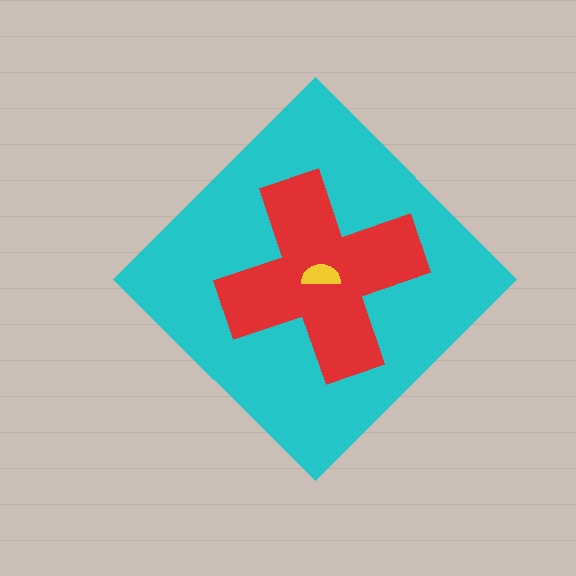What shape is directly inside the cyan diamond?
The red cross.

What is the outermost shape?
The cyan diamond.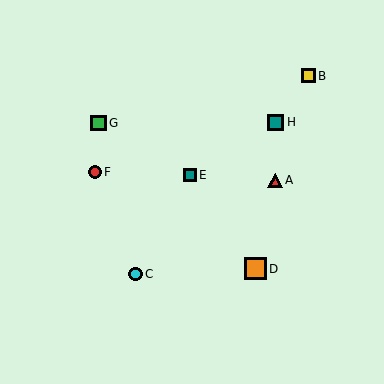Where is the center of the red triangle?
The center of the red triangle is at (275, 180).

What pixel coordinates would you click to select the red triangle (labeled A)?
Click at (275, 180) to select the red triangle A.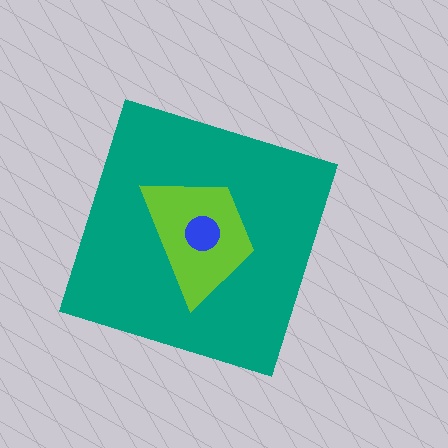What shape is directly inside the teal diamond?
The lime trapezoid.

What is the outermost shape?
The teal diamond.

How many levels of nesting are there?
3.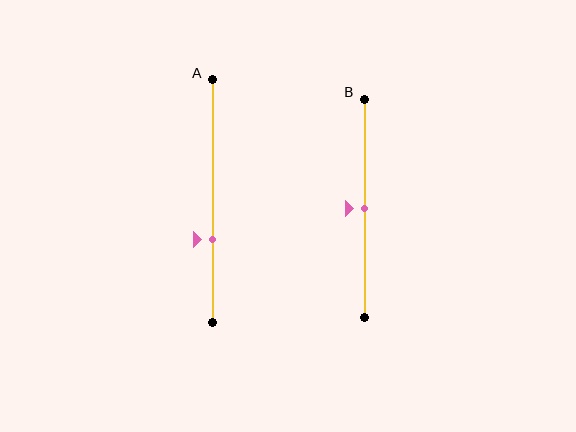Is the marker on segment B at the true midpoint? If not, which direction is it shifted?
Yes, the marker on segment B is at the true midpoint.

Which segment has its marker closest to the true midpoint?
Segment B has its marker closest to the true midpoint.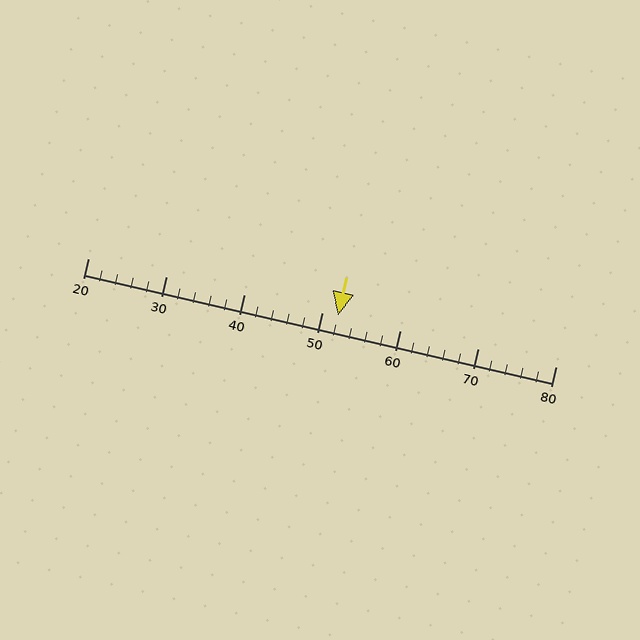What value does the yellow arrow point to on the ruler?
The yellow arrow points to approximately 52.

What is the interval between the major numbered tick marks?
The major tick marks are spaced 10 units apart.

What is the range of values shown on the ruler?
The ruler shows values from 20 to 80.